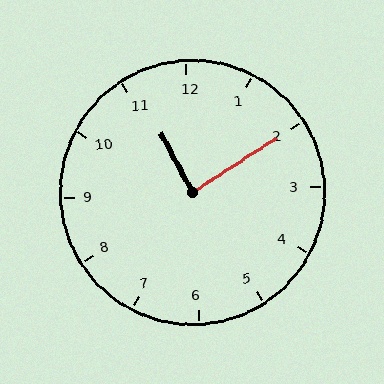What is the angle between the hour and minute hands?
Approximately 85 degrees.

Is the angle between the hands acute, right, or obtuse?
It is right.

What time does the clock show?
11:10.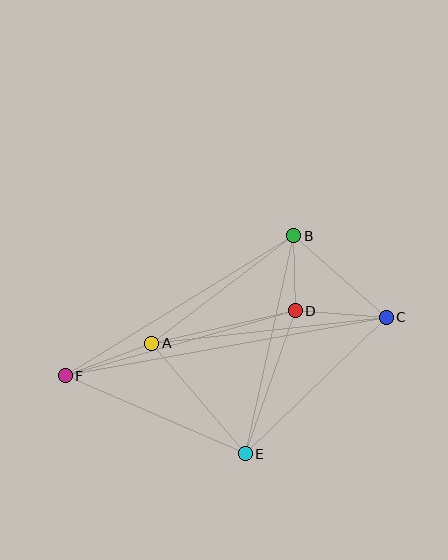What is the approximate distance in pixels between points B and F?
The distance between B and F is approximately 268 pixels.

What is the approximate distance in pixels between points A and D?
The distance between A and D is approximately 147 pixels.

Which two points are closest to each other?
Points B and D are closest to each other.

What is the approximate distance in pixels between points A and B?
The distance between A and B is approximately 178 pixels.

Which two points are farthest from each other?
Points C and F are farthest from each other.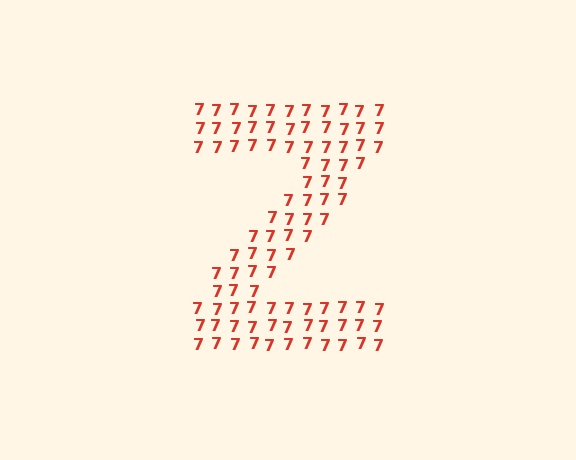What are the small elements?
The small elements are digit 7's.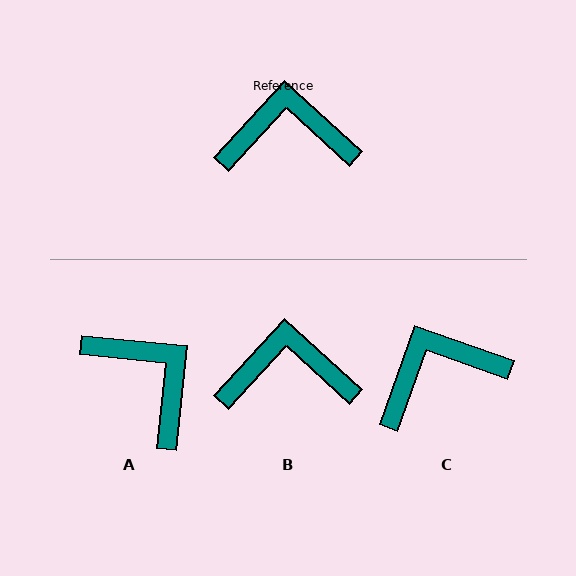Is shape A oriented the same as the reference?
No, it is off by about 53 degrees.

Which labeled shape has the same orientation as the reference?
B.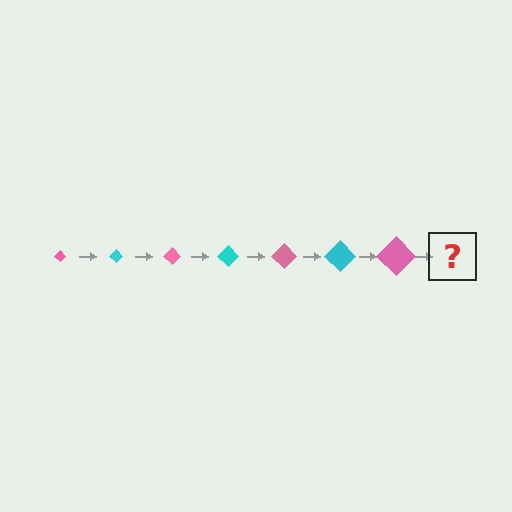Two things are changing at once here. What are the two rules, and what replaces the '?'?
The two rules are that the diamond grows larger each step and the color cycles through pink and cyan. The '?' should be a cyan diamond, larger than the previous one.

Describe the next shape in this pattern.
It should be a cyan diamond, larger than the previous one.